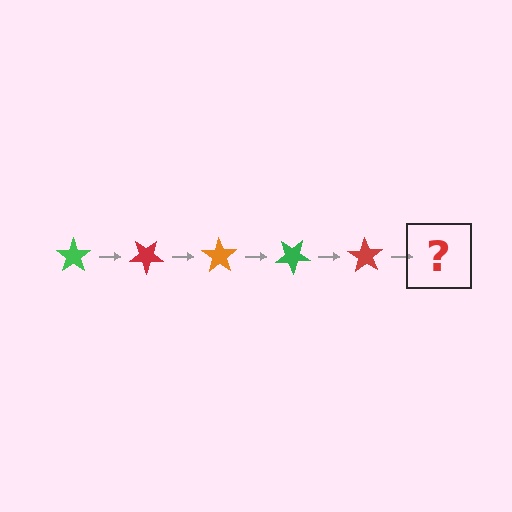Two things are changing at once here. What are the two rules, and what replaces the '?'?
The two rules are that it rotates 35 degrees each step and the color cycles through green, red, and orange. The '?' should be an orange star, rotated 175 degrees from the start.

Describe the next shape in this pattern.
It should be an orange star, rotated 175 degrees from the start.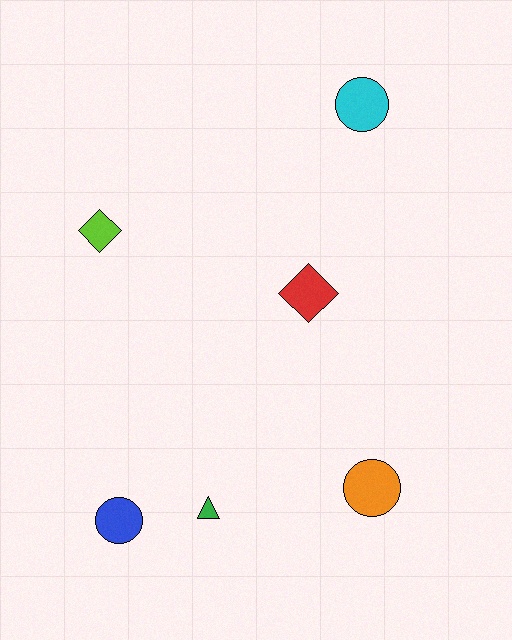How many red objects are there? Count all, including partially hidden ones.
There is 1 red object.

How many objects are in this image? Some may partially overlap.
There are 6 objects.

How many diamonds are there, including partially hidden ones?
There are 2 diamonds.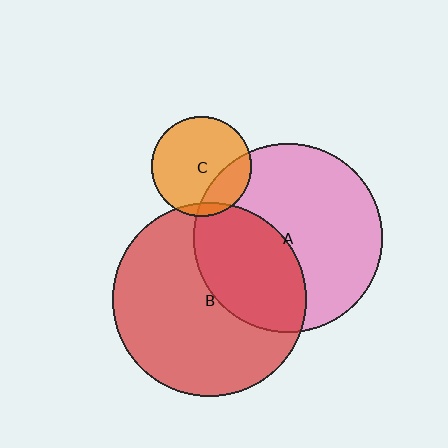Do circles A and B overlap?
Yes.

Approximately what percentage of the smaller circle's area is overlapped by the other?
Approximately 40%.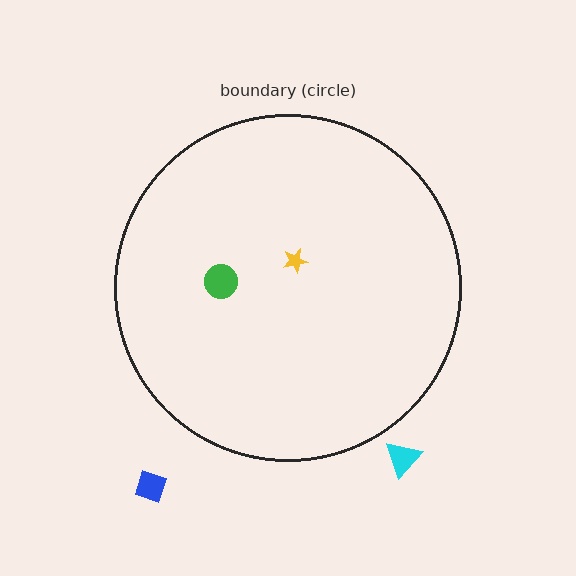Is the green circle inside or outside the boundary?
Inside.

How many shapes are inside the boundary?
2 inside, 2 outside.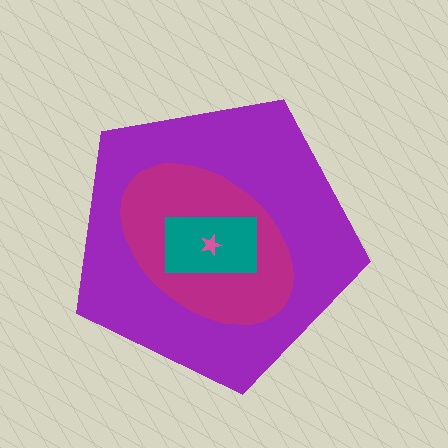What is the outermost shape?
The purple pentagon.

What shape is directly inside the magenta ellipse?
The teal rectangle.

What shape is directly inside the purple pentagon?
The magenta ellipse.